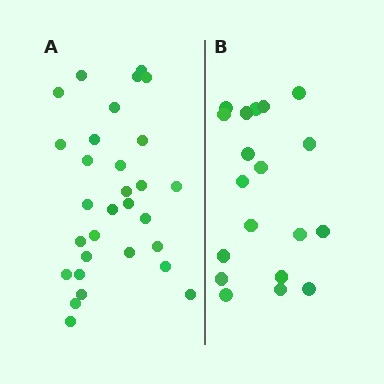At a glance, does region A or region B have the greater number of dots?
Region A (the left region) has more dots.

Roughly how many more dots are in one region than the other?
Region A has roughly 12 or so more dots than region B.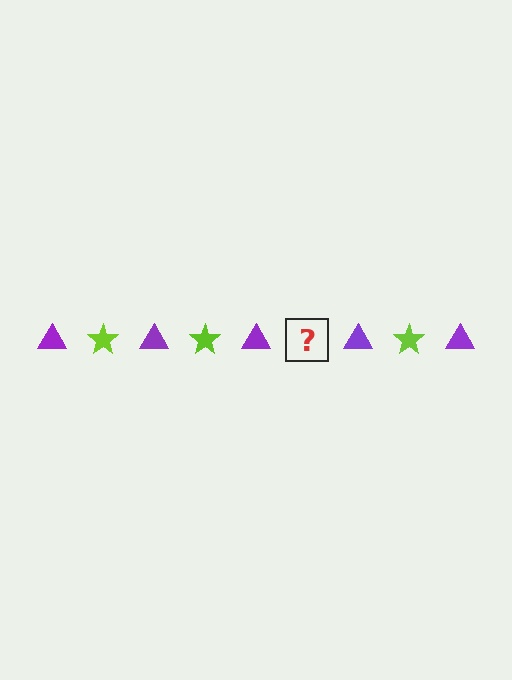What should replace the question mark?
The question mark should be replaced with a lime star.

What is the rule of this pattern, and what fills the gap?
The rule is that the pattern alternates between purple triangle and lime star. The gap should be filled with a lime star.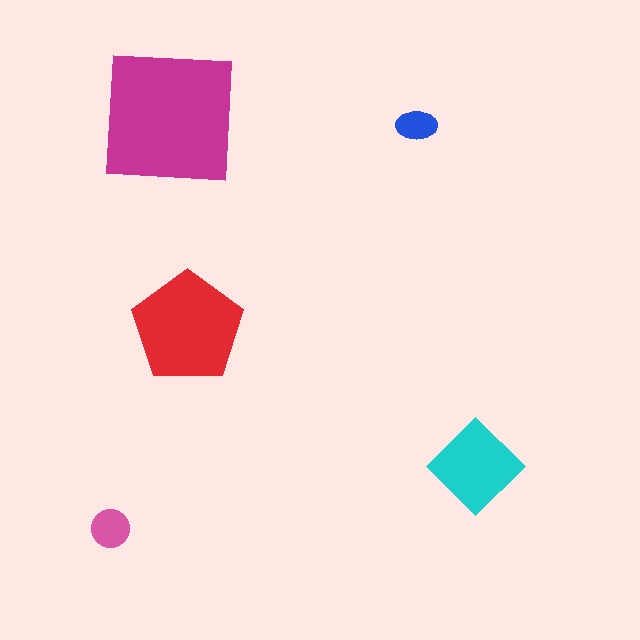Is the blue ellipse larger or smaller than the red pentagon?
Smaller.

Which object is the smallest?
The blue ellipse.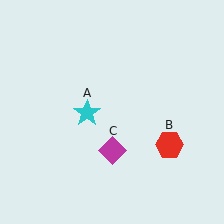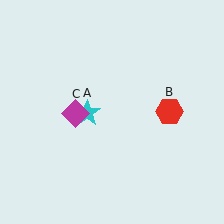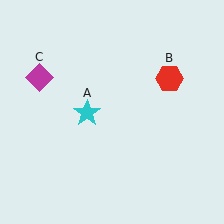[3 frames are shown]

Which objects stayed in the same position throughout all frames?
Cyan star (object A) remained stationary.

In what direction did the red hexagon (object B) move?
The red hexagon (object B) moved up.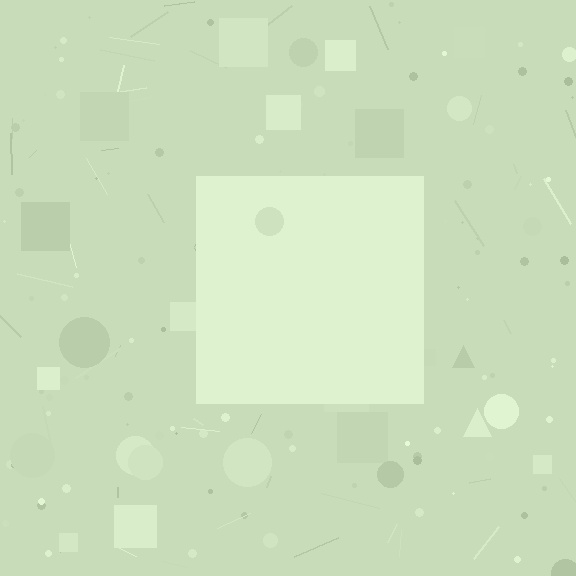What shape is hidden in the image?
A square is hidden in the image.